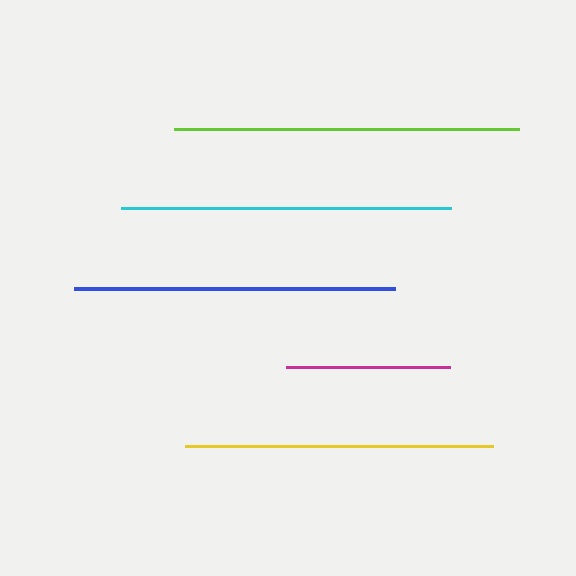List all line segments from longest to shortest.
From longest to shortest: lime, cyan, blue, yellow, magenta.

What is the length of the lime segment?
The lime segment is approximately 345 pixels long.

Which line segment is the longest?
The lime line is the longest at approximately 345 pixels.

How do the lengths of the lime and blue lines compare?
The lime and blue lines are approximately the same length.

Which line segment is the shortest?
The magenta line is the shortest at approximately 164 pixels.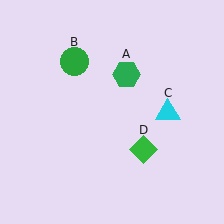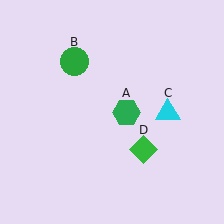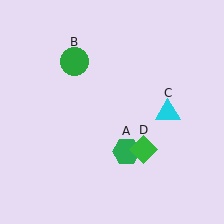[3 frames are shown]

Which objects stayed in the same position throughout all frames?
Green circle (object B) and cyan triangle (object C) and green diamond (object D) remained stationary.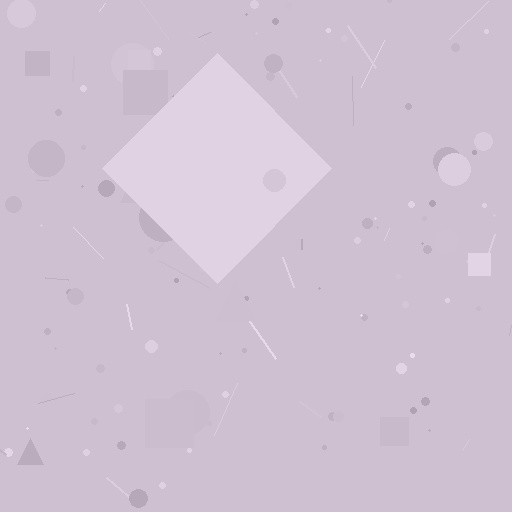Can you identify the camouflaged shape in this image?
The camouflaged shape is a diamond.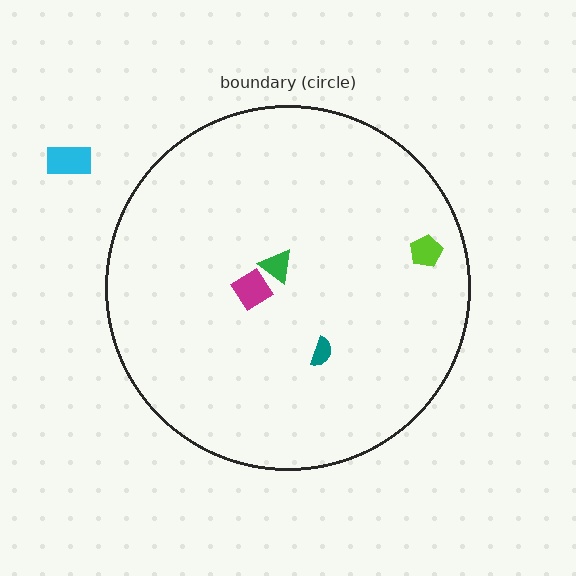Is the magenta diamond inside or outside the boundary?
Inside.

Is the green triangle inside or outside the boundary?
Inside.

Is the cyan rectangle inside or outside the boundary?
Outside.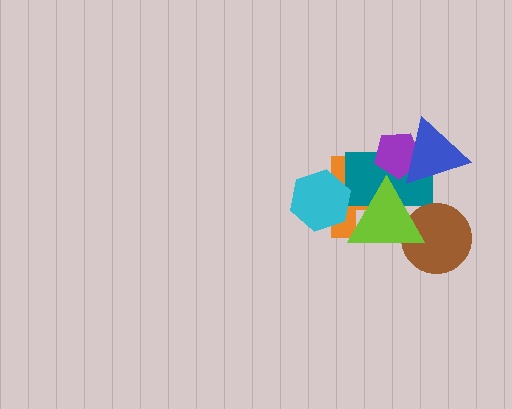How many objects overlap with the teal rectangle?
4 objects overlap with the teal rectangle.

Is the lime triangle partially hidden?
No, no other shape covers it.